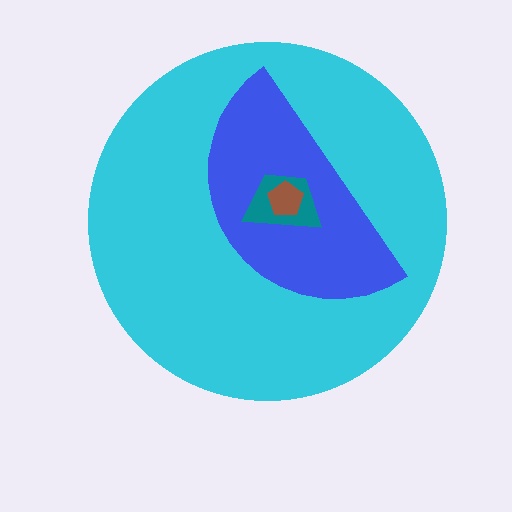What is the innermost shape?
The brown pentagon.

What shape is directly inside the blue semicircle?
The teal trapezoid.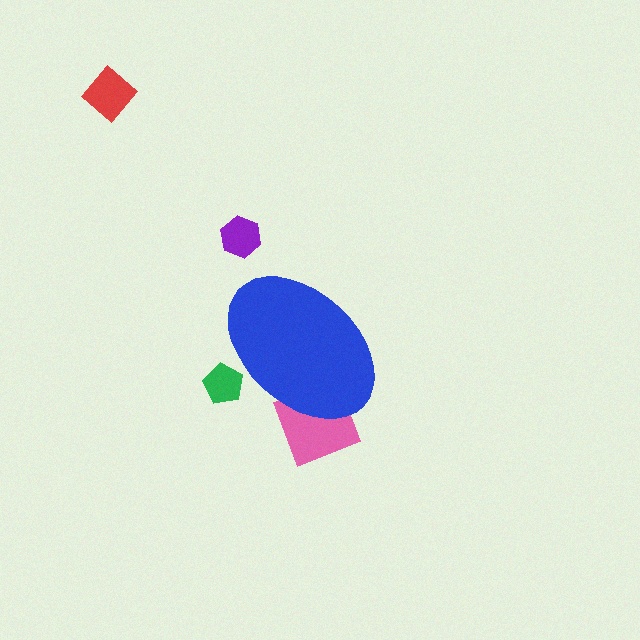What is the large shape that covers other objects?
A blue ellipse.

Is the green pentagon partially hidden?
Yes, the green pentagon is partially hidden behind the blue ellipse.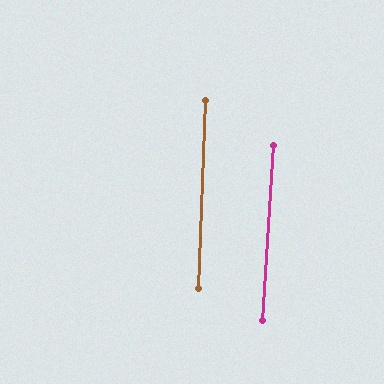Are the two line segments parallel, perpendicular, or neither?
Parallel — their directions differ by only 1.6°.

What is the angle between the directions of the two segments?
Approximately 2 degrees.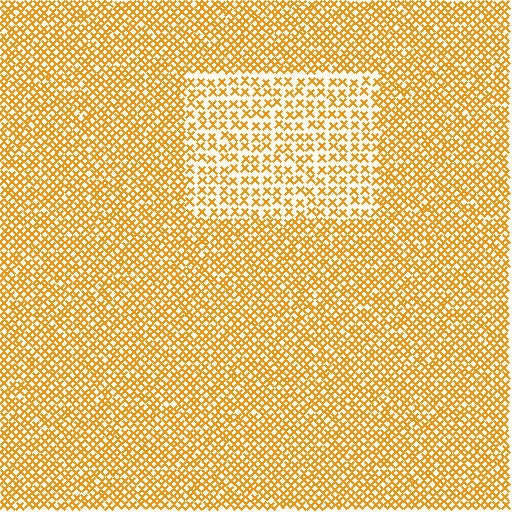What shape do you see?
I see a rectangle.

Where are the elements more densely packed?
The elements are more densely packed outside the rectangle boundary.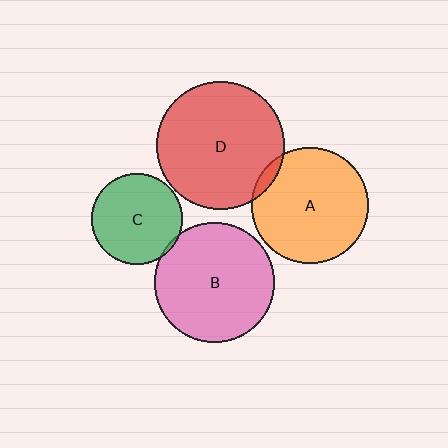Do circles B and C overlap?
Yes.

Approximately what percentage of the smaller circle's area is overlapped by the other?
Approximately 5%.